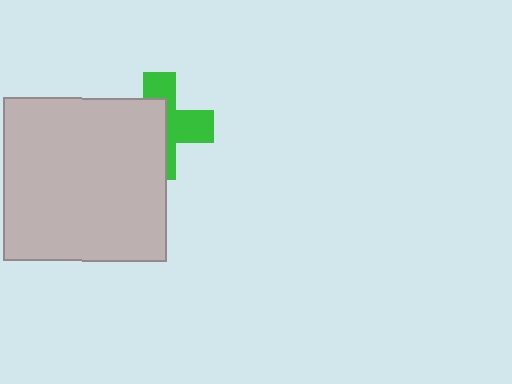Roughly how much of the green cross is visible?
About half of it is visible (roughly 46%).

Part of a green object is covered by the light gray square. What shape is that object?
It is a cross.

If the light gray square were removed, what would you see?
You would see the complete green cross.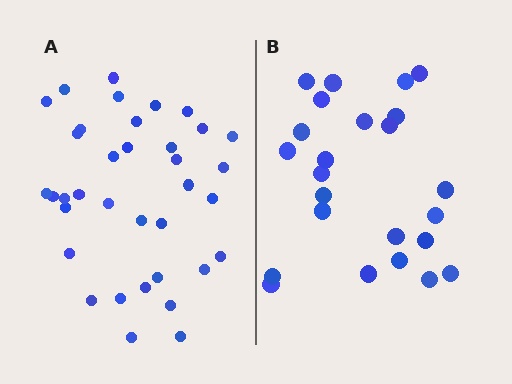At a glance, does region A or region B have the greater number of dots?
Region A (the left region) has more dots.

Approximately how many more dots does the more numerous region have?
Region A has roughly 12 or so more dots than region B.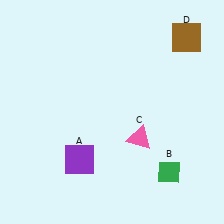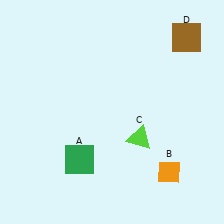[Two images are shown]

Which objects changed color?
A changed from purple to green. B changed from green to orange. C changed from pink to lime.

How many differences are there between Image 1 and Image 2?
There are 3 differences between the two images.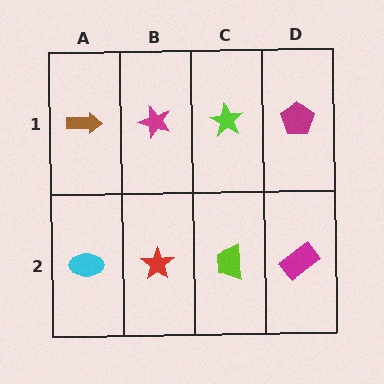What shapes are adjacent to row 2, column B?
A magenta star (row 1, column B), a cyan ellipse (row 2, column A), a lime trapezoid (row 2, column C).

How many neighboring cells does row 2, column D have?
2.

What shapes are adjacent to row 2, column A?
A brown arrow (row 1, column A), a red star (row 2, column B).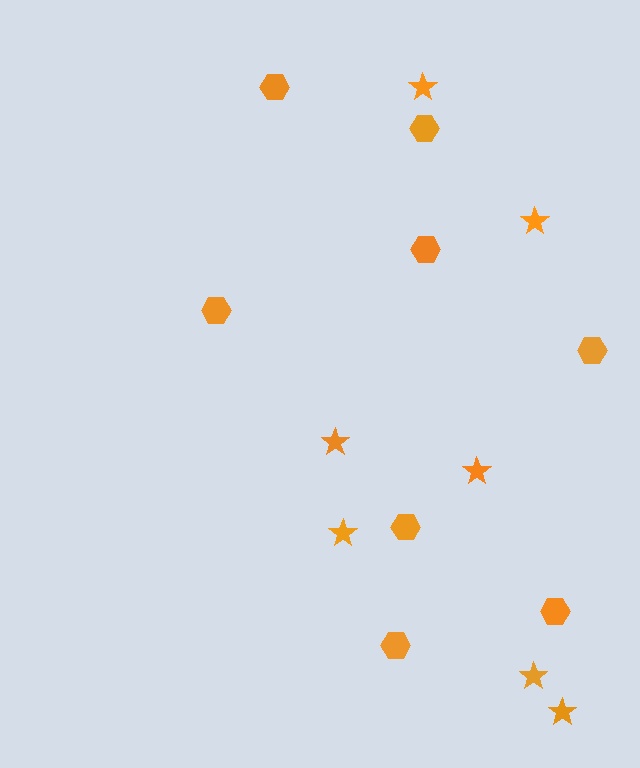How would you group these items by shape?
There are 2 groups: one group of stars (7) and one group of hexagons (8).